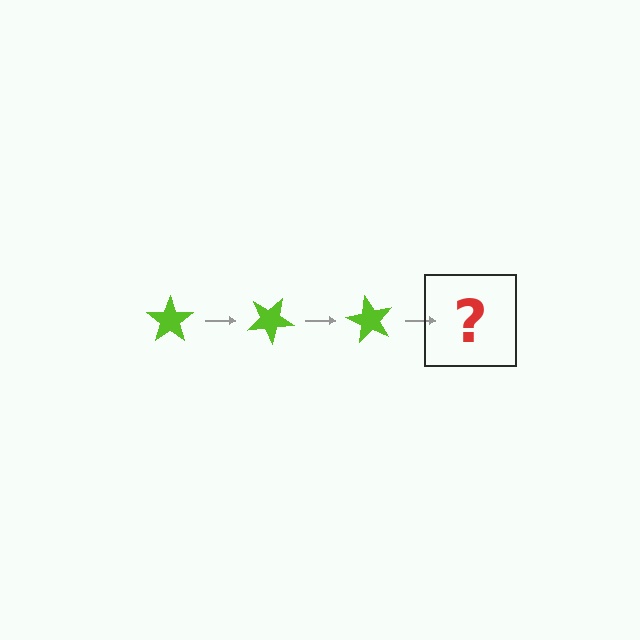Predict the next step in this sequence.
The next step is a lime star rotated 90 degrees.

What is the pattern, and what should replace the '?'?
The pattern is that the star rotates 30 degrees each step. The '?' should be a lime star rotated 90 degrees.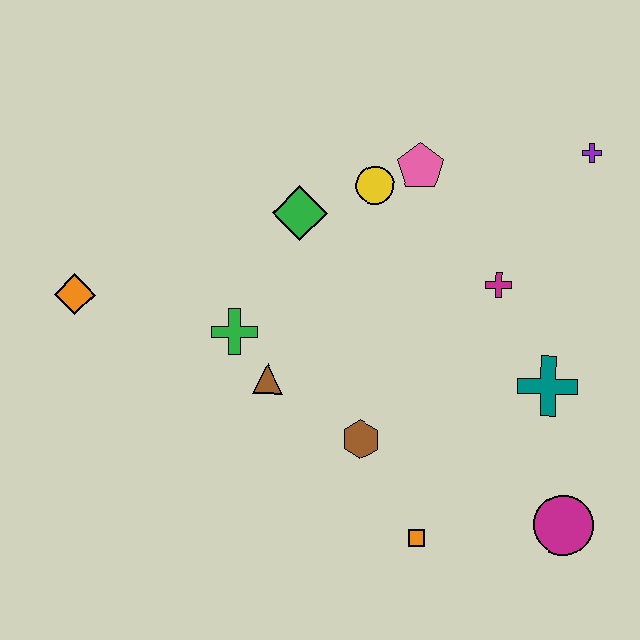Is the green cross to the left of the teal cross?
Yes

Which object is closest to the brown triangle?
The green cross is closest to the brown triangle.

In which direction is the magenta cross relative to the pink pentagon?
The magenta cross is below the pink pentagon.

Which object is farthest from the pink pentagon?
The magenta circle is farthest from the pink pentagon.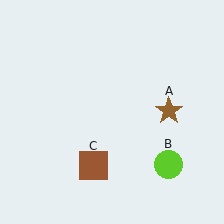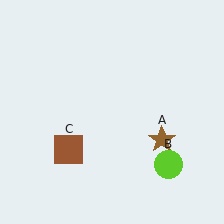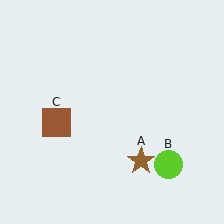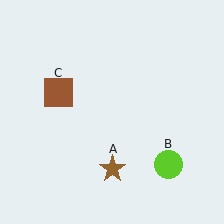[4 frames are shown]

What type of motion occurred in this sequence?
The brown star (object A), brown square (object C) rotated clockwise around the center of the scene.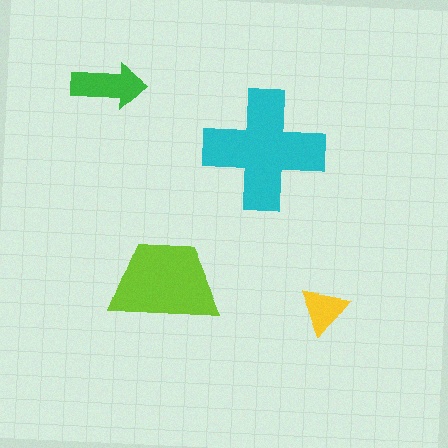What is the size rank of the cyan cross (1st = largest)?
1st.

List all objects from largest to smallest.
The cyan cross, the lime trapezoid, the green arrow, the yellow triangle.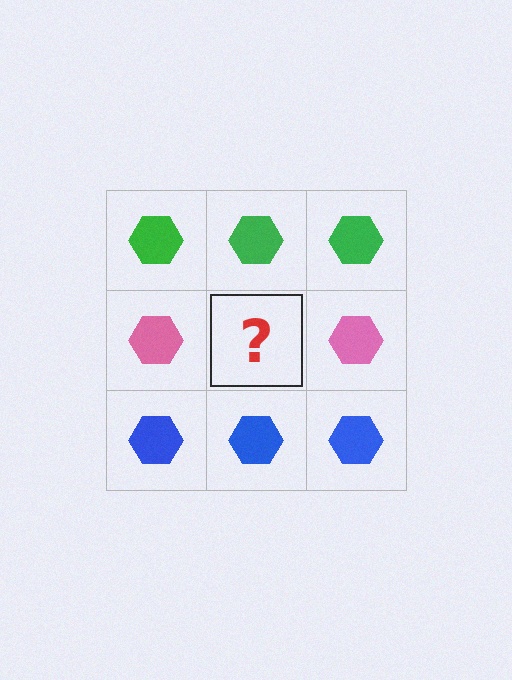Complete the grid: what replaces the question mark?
The question mark should be replaced with a pink hexagon.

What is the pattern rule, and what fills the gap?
The rule is that each row has a consistent color. The gap should be filled with a pink hexagon.